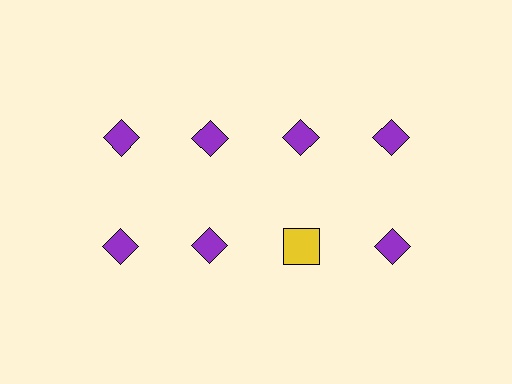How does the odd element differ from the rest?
It differs in both color (yellow instead of purple) and shape (square instead of diamond).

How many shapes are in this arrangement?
There are 8 shapes arranged in a grid pattern.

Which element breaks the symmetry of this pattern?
The yellow square in the second row, center column breaks the symmetry. All other shapes are purple diamonds.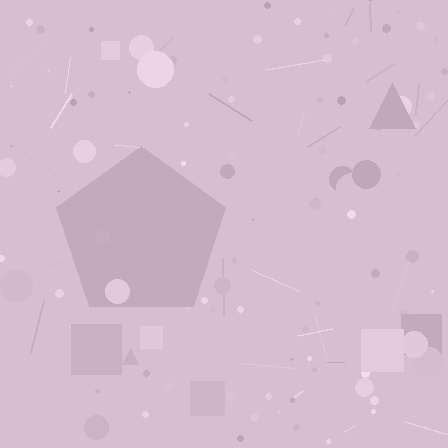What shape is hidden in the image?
A pentagon is hidden in the image.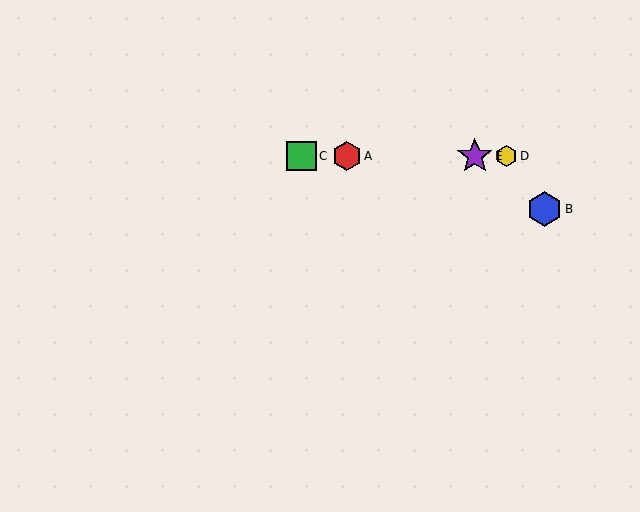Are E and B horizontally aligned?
No, E is at y≈156 and B is at y≈209.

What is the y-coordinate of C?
Object C is at y≈156.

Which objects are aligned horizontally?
Objects A, C, D, E are aligned horizontally.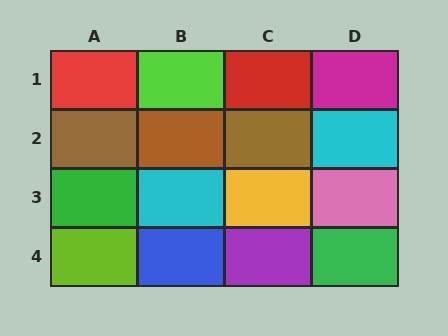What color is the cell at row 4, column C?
Purple.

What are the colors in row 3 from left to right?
Green, cyan, yellow, pink.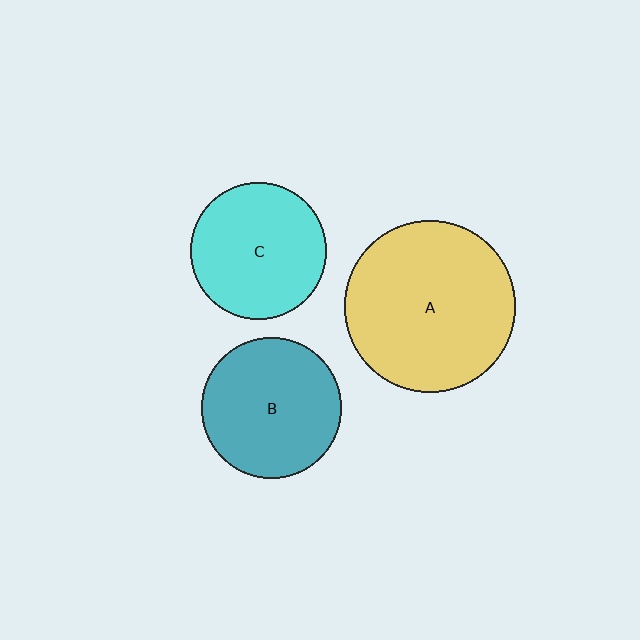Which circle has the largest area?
Circle A (yellow).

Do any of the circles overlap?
No, none of the circles overlap.